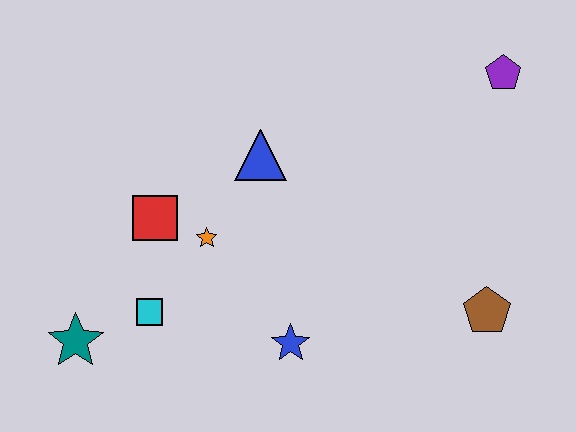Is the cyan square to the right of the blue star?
No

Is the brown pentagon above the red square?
No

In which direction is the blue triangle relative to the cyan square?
The blue triangle is above the cyan square.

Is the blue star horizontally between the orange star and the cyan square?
No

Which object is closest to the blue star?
The orange star is closest to the blue star.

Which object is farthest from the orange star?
The purple pentagon is farthest from the orange star.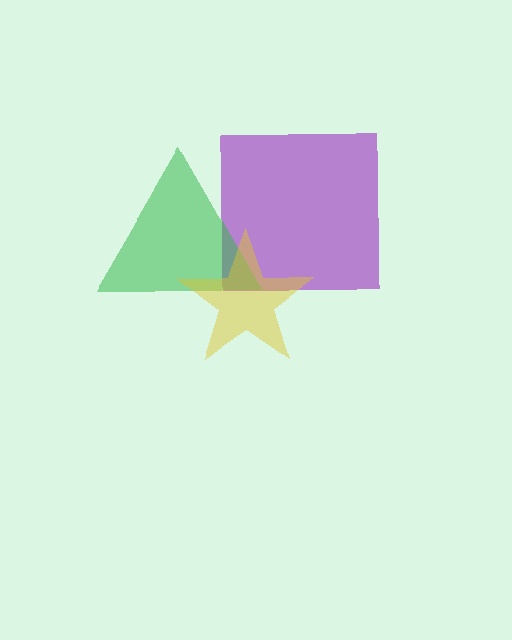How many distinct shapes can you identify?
There are 3 distinct shapes: a purple square, a green triangle, a yellow star.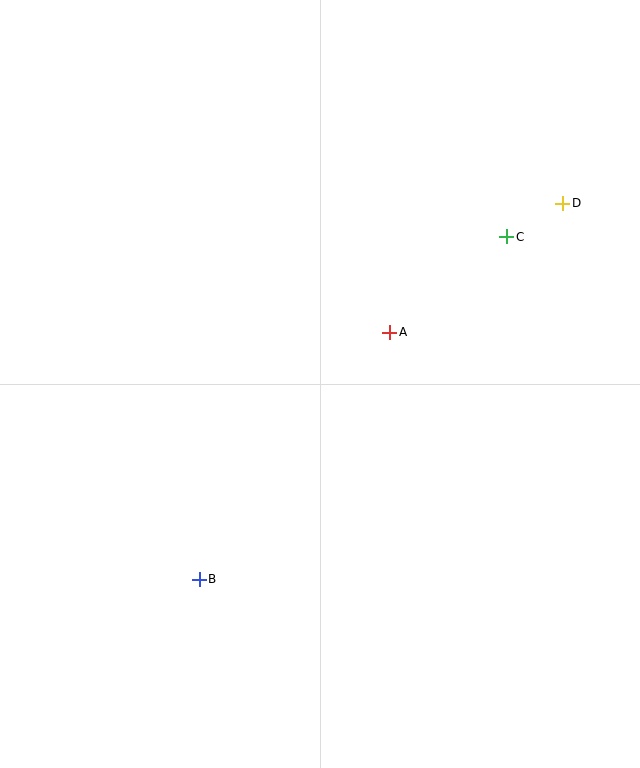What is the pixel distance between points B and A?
The distance between B and A is 312 pixels.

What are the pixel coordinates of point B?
Point B is at (199, 579).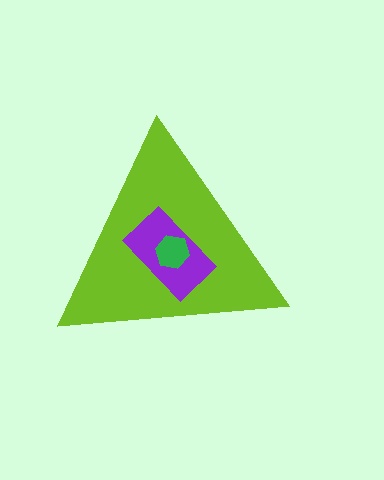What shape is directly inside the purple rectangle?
The green hexagon.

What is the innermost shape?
The green hexagon.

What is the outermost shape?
The lime triangle.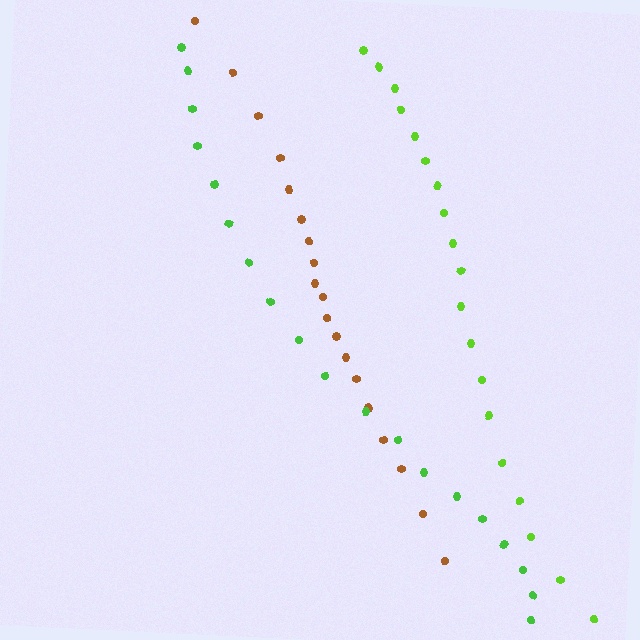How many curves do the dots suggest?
There are 3 distinct paths.